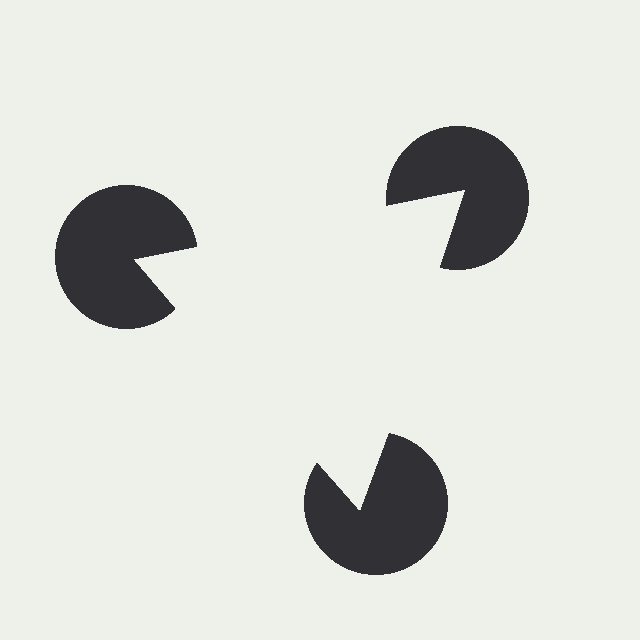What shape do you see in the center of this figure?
An illusory triangle — its edges are inferred from the aligned wedge cuts in the pac-man discs, not physically drawn.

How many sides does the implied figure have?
3 sides.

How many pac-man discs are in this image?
There are 3 — one at each vertex of the illusory triangle.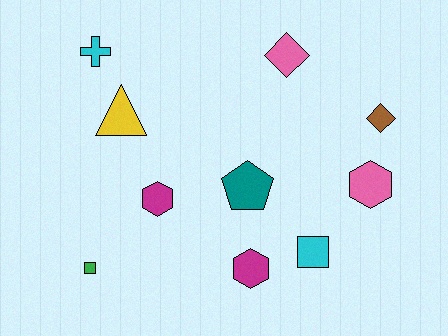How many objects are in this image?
There are 10 objects.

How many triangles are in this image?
There is 1 triangle.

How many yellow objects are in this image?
There is 1 yellow object.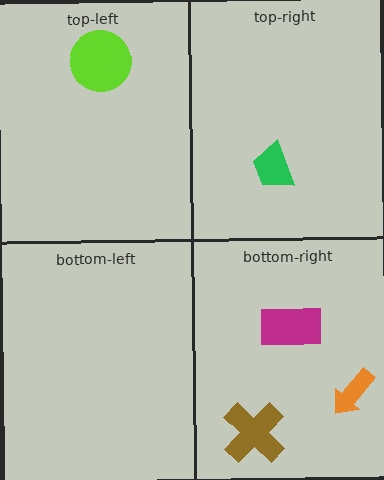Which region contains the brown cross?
The bottom-right region.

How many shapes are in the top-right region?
1.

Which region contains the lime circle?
The top-left region.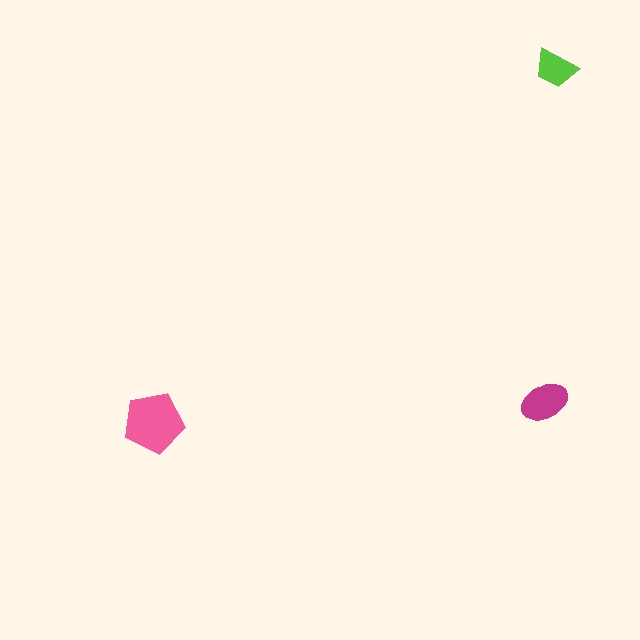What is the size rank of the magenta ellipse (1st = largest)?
2nd.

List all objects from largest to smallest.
The pink pentagon, the magenta ellipse, the lime trapezoid.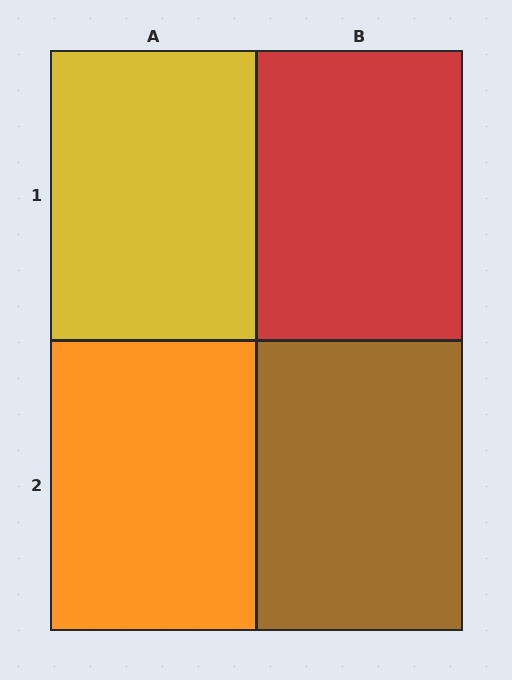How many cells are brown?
1 cell is brown.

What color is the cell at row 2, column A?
Orange.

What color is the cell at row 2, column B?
Brown.